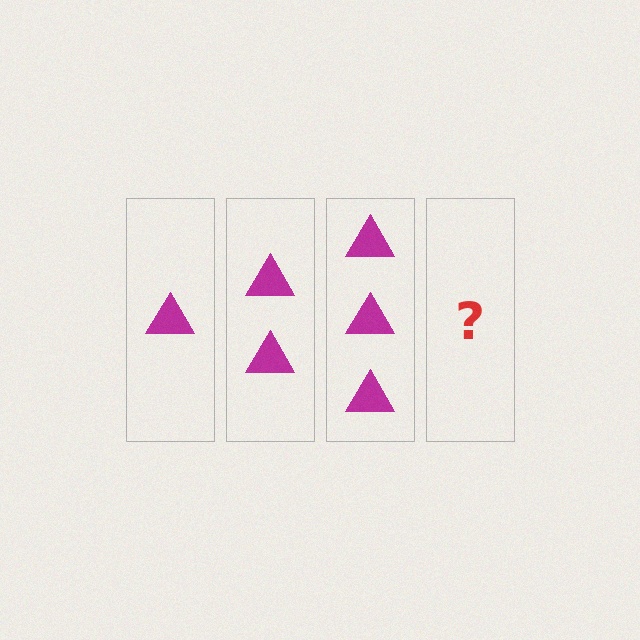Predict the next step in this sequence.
The next step is 4 triangles.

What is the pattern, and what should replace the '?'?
The pattern is that each step adds one more triangle. The '?' should be 4 triangles.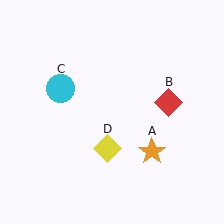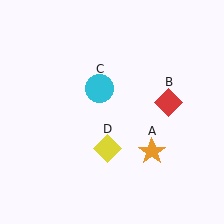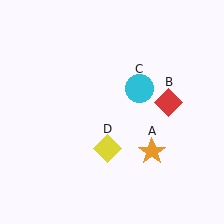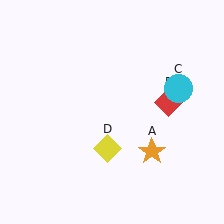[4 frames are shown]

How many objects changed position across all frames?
1 object changed position: cyan circle (object C).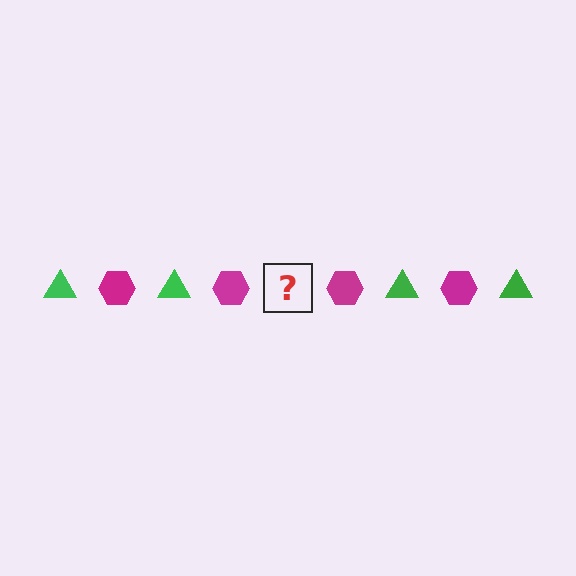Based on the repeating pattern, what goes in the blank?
The blank should be a green triangle.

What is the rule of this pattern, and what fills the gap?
The rule is that the pattern alternates between green triangle and magenta hexagon. The gap should be filled with a green triangle.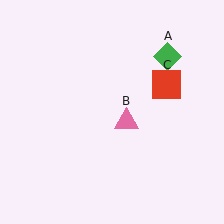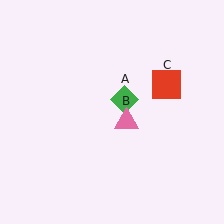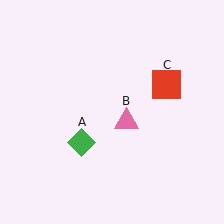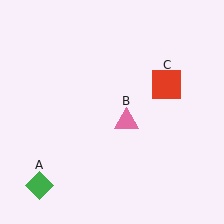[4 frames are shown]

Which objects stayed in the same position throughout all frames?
Pink triangle (object B) and red square (object C) remained stationary.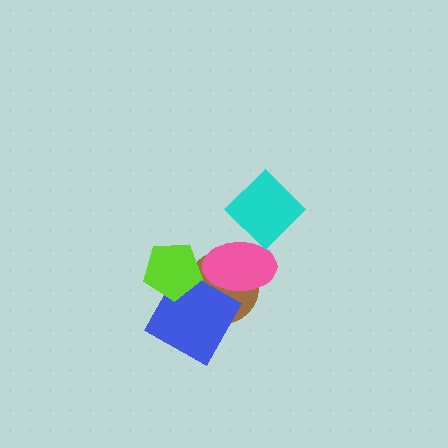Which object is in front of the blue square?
The lime pentagon is in front of the blue square.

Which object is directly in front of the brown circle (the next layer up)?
The pink ellipse is directly in front of the brown circle.